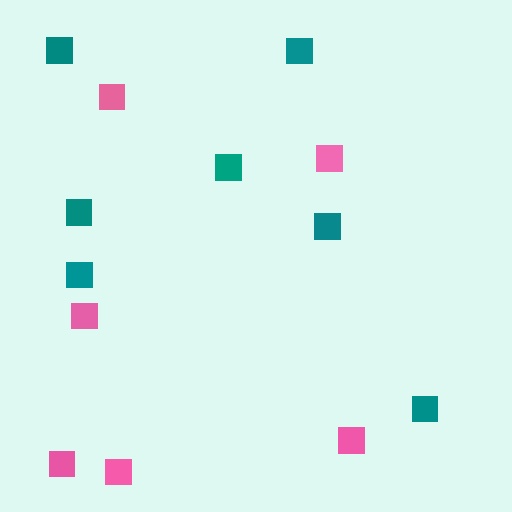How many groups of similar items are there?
There are 2 groups: one group of teal squares (7) and one group of pink squares (6).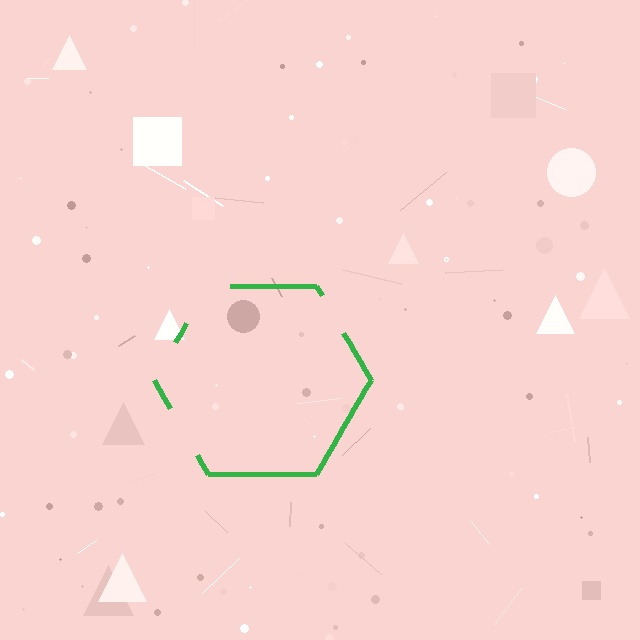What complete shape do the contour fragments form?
The contour fragments form a hexagon.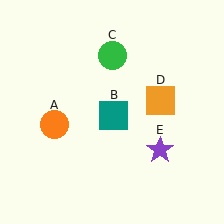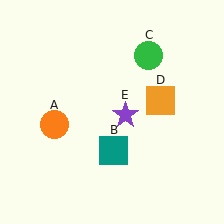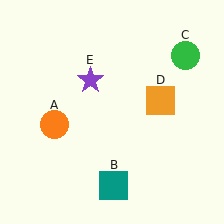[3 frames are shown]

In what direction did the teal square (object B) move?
The teal square (object B) moved down.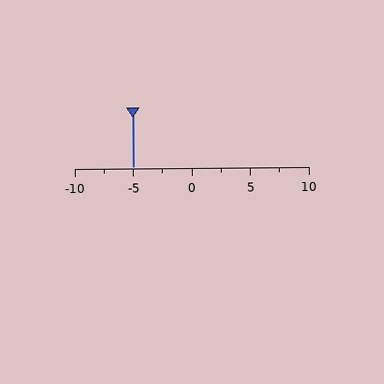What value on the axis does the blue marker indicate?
The marker indicates approximately -5.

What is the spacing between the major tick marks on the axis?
The major ticks are spaced 5 apart.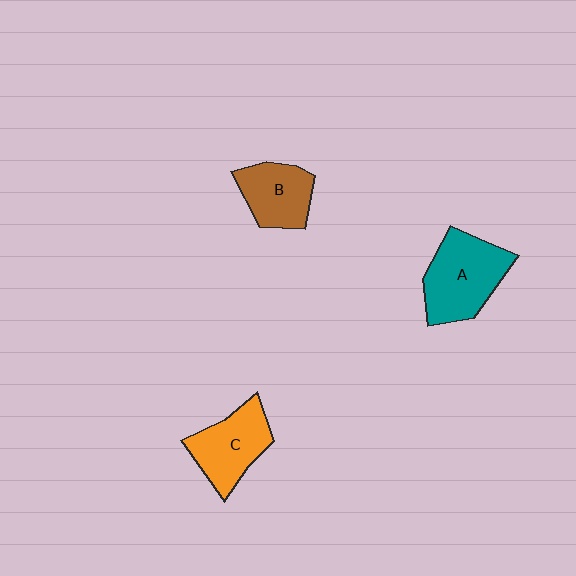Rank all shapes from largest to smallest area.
From largest to smallest: A (teal), C (orange), B (brown).